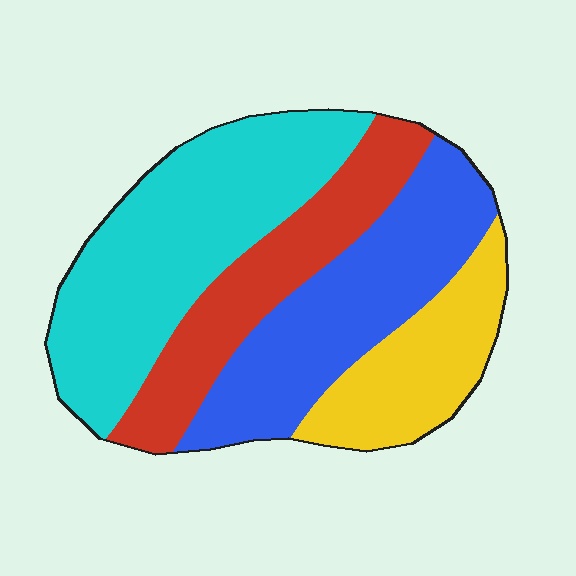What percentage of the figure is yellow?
Yellow covers roughly 15% of the figure.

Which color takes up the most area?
Cyan, at roughly 35%.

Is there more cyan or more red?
Cyan.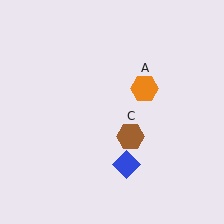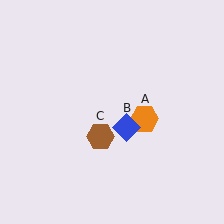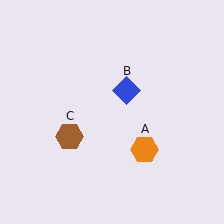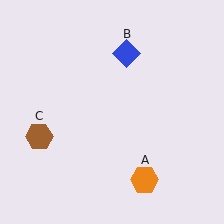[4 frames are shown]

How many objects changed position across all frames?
3 objects changed position: orange hexagon (object A), blue diamond (object B), brown hexagon (object C).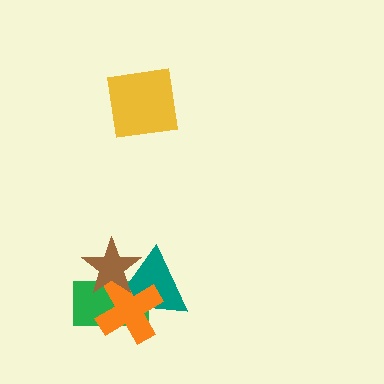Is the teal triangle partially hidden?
Yes, it is partially covered by another shape.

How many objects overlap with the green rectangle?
3 objects overlap with the green rectangle.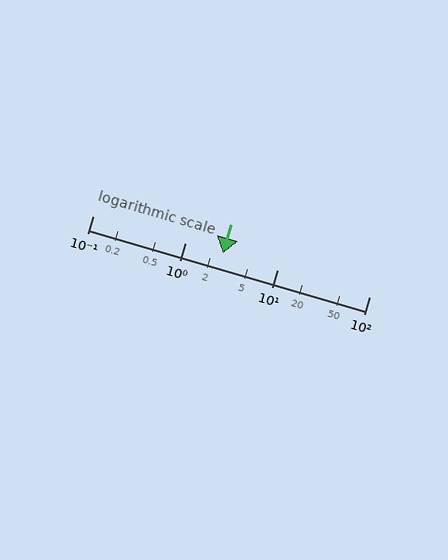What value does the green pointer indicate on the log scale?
The pointer indicates approximately 2.6.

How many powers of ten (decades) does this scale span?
The scale spans 3 decades, from 0.1 to 100.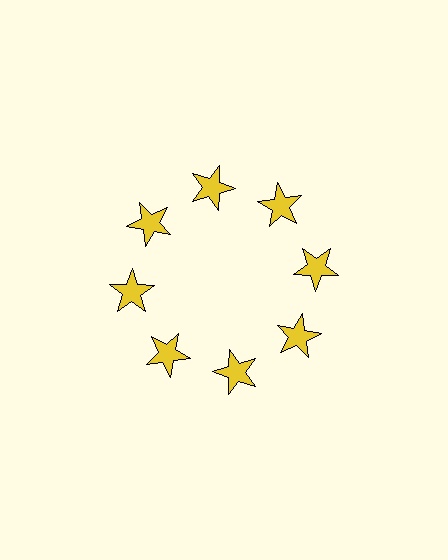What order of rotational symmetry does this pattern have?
This pattern has 8-fold rotational symmetry.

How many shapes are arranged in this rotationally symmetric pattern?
There are 8 shapes, arranged in 8 groups of 1.